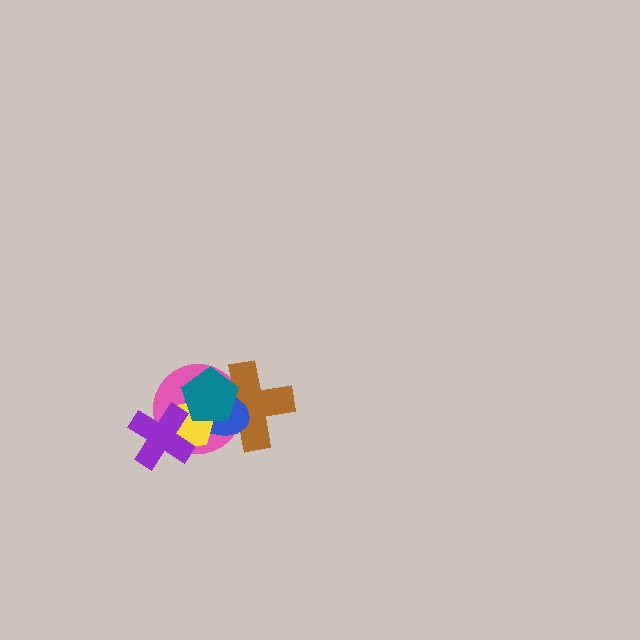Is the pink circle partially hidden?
Yes, it is partially covered by another shape.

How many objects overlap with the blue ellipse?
5 objects overlap with the blue ellipse.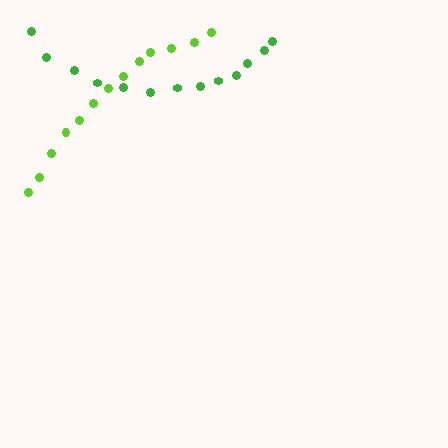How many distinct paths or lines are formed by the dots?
There are 2 distinct paths.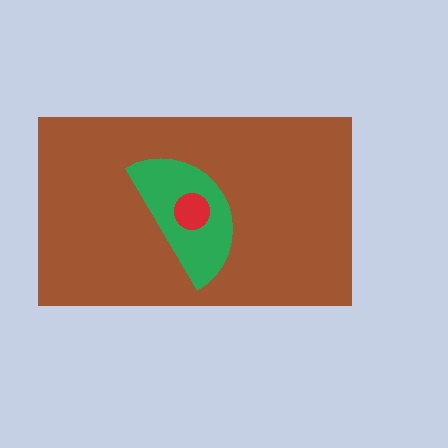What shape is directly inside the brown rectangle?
The green semicircle.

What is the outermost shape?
The brown rectangle.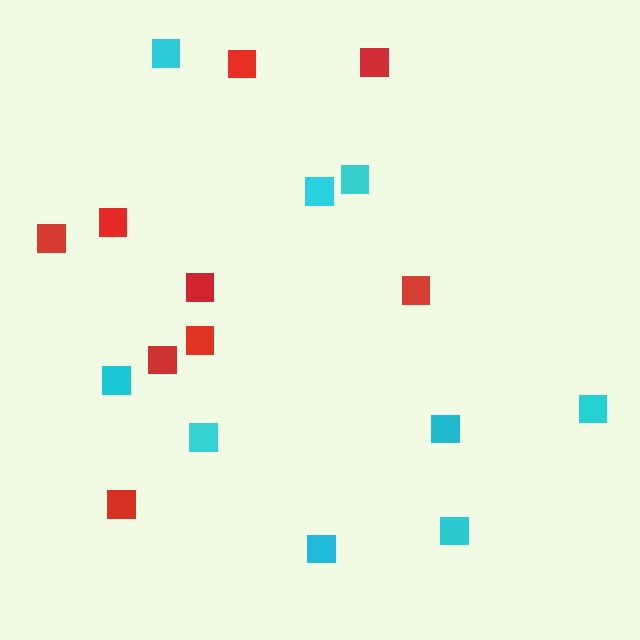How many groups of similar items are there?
There are 2 groups: one group of cyan squares (9) and one group of red squares (9).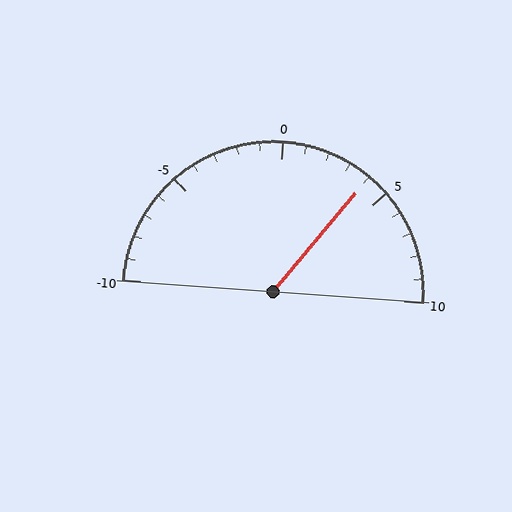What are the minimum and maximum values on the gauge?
The gauge ranges from -10 to 10.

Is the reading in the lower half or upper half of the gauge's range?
The reading is in the upper half of the range (-10 to 10).